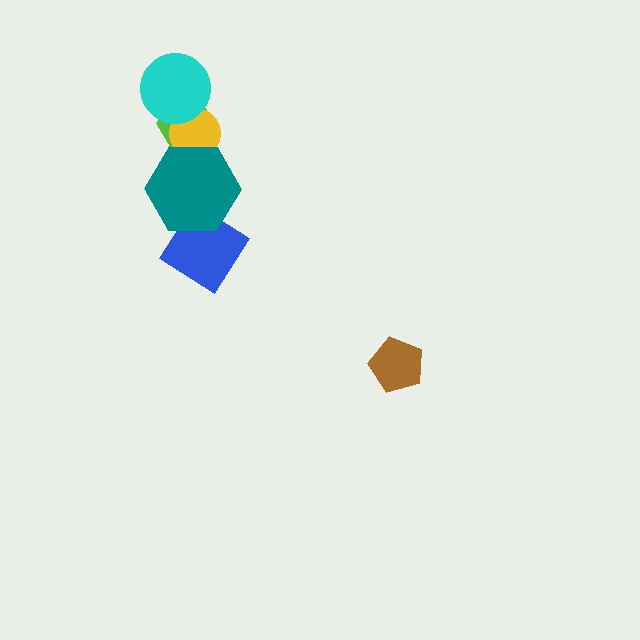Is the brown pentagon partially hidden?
No, no other shape covers it.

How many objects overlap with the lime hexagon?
3 objects overlap with the lime hexagon.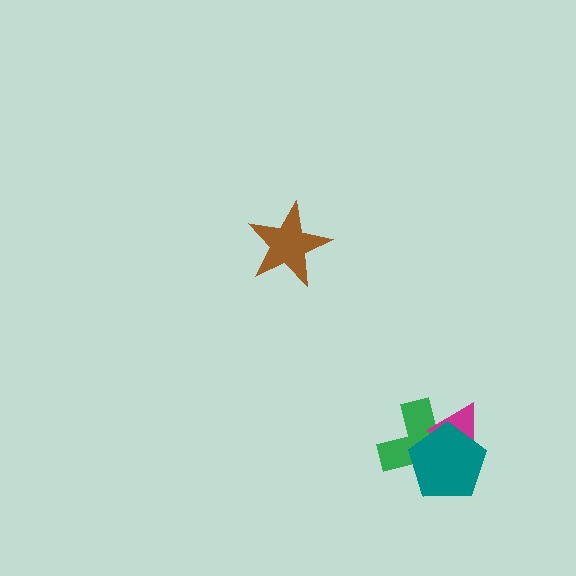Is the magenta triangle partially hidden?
Yes, it is partially covered by another shape.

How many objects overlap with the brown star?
0 objects overlap with the brown star.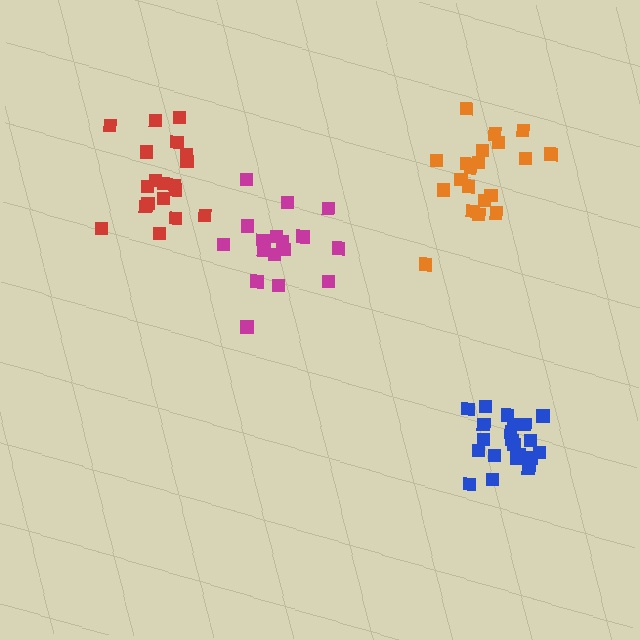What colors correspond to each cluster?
The clusters are colored: red, magenta, blue, orange.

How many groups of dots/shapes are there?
There are 4 groups.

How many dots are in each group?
Group 1: 19 dots, Group 2: 18 dots, Group 3: 21 dots, Group 4: 20 dots (78 total).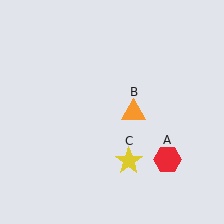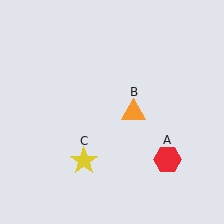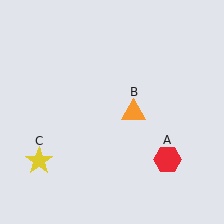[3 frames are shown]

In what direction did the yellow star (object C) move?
The yellow star (object C) moved left.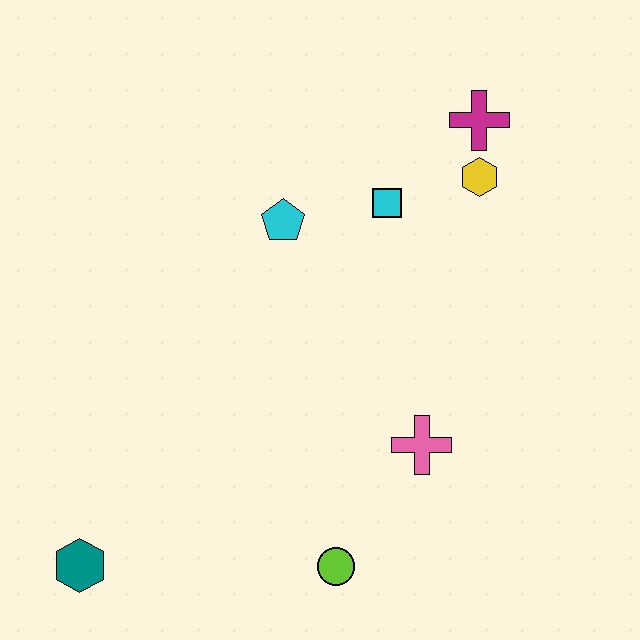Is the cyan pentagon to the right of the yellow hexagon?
No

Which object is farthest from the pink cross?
The teal hexagon is farthest from the pink cross.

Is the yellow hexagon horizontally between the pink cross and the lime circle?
No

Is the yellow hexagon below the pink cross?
No